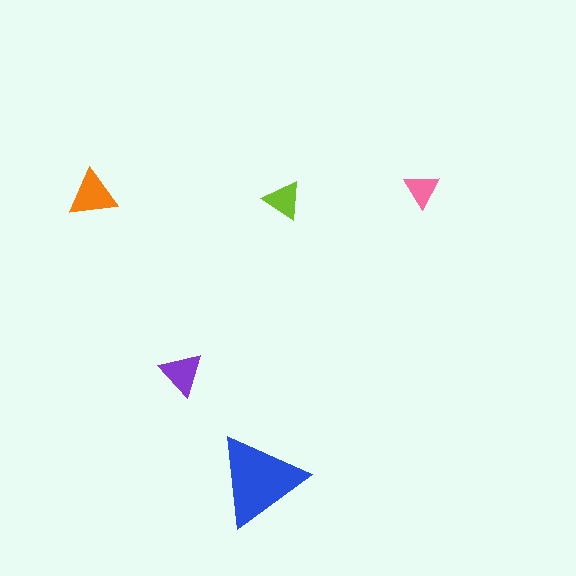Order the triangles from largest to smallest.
the blue one, the orange one, the purple one, the lime one, the pink one.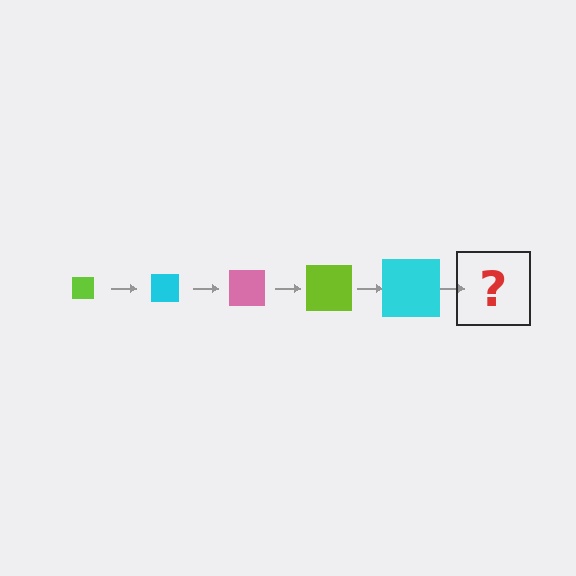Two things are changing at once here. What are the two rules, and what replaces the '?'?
The two rules are that the square grows larger each step and the color cycles through lime, cyan, and pink. The '?' should be a pink square, larger than the previous one.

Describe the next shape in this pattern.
It should be a pink square, larger than the previous one.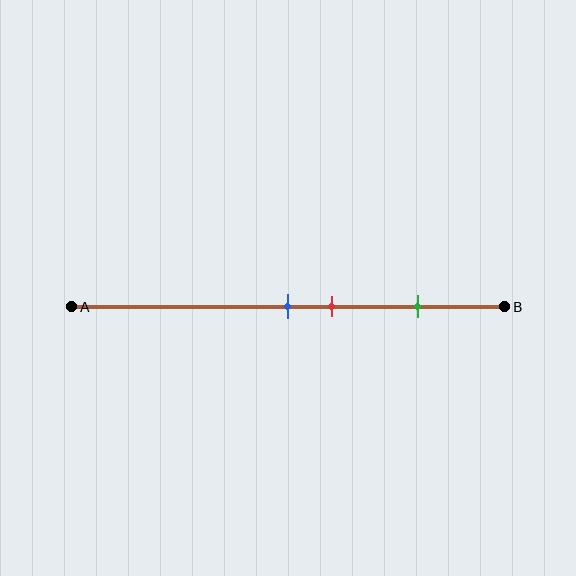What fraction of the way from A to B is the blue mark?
The blue mark is approximately 50% (0.5) of the way from A to B.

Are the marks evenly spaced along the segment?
No, the marks are not evenly spaced.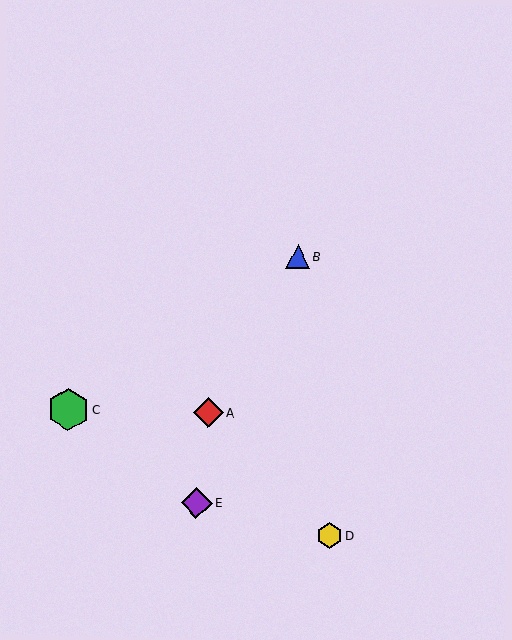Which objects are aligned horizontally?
Objects A, C are aligned horizontally.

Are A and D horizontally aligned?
No, A is at y≈412 and D is at y≈535.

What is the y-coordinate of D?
Object D is at y≈535.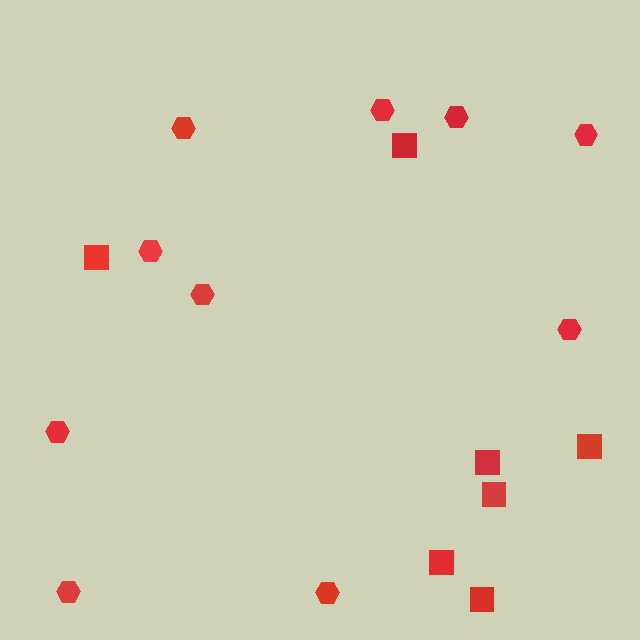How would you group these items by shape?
There are 2 groups: one group of squares (7) and one group of hexagons (10).